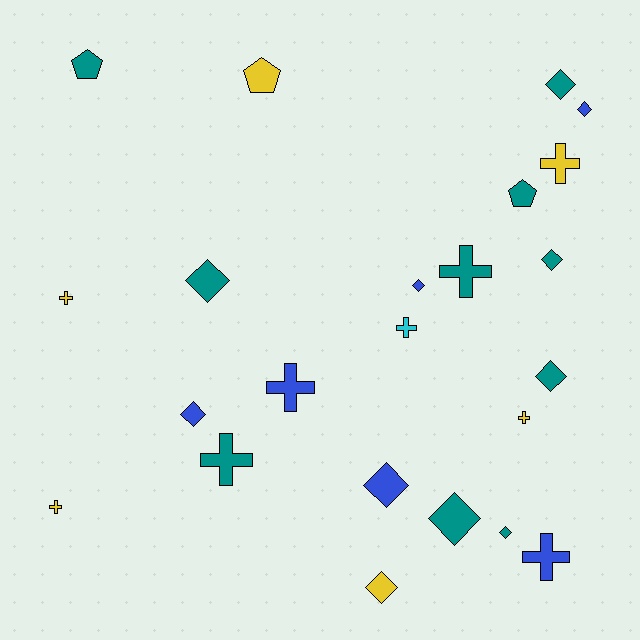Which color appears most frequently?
Teal, with 10 objects.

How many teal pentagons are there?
There are 2 teal pentagons.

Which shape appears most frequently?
Diamond, with 11 objects.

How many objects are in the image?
There are 23 objects.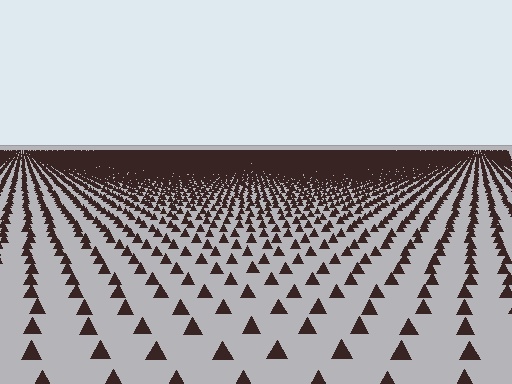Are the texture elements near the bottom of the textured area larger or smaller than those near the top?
Larger. Near the bottom, elements are closer to the viewer and appear at a bigger on-screen size.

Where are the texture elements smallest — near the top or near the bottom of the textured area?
Near the top.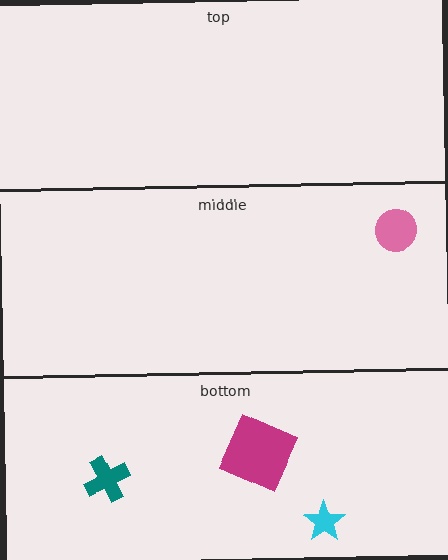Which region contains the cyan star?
The bottom region.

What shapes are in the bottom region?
The magenta square, the teal cross, the cyan star.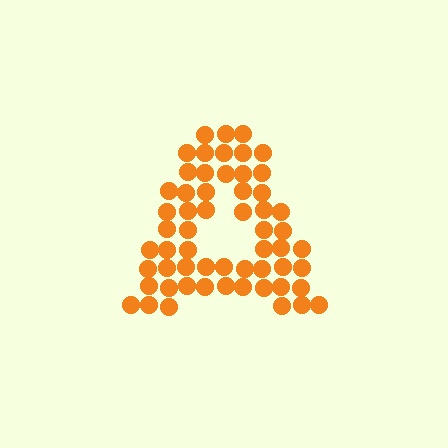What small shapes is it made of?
It is made of small circles.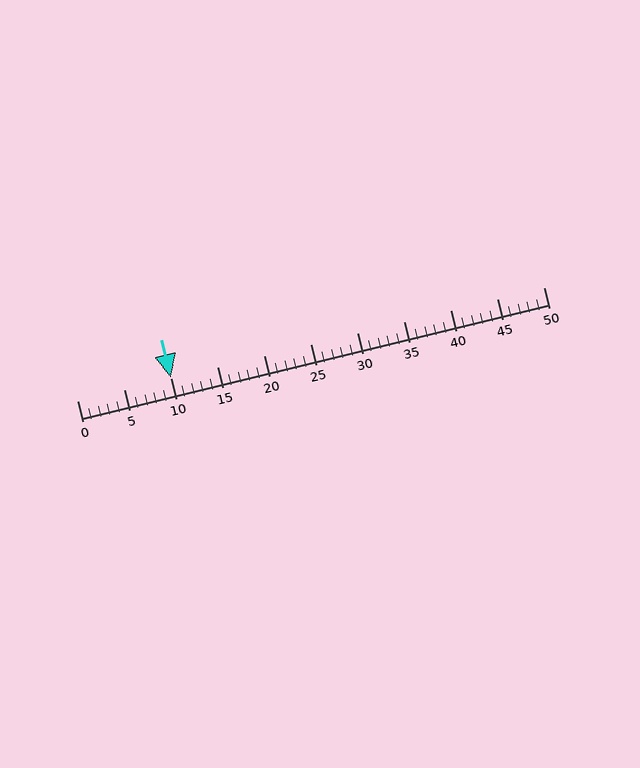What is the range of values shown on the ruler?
The ruler shows values from 0 to 50.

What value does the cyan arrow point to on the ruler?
The cyan arrow points to approximately 10.